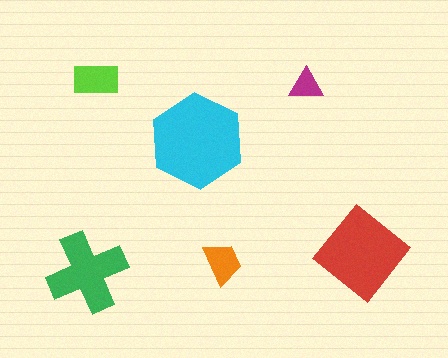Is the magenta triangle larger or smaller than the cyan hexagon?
Smaller.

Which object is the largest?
The cyan hexagon.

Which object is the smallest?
The magenta triangle.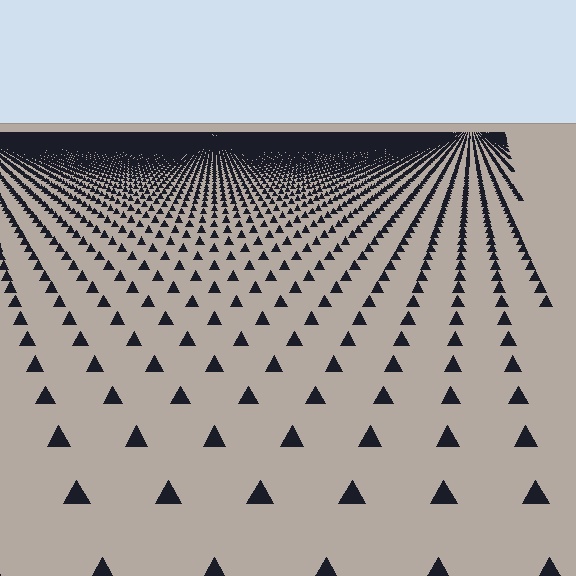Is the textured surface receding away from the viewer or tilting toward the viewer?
The surface is receding away from the viewer. Texture elements get smaller and denser toward the top.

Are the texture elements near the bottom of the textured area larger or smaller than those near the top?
Larger. Near the bottom, elements are closer to the viewer and appear at a bigger on-screen size.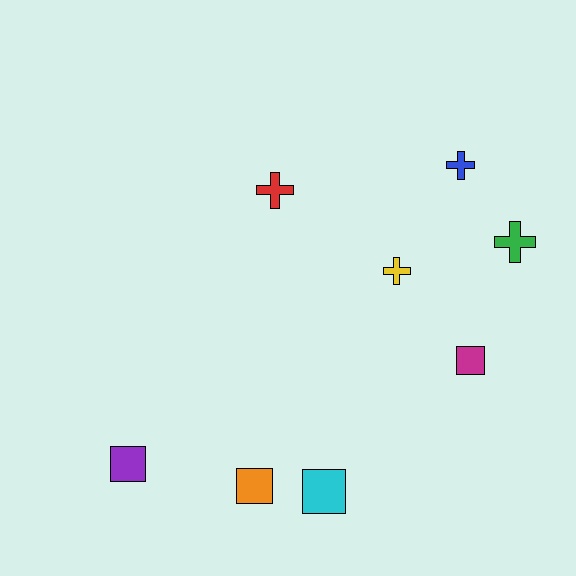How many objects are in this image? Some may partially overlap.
There are 8 objects.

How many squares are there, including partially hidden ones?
There are 4 squares.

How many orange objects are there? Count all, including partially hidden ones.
There is 1 orange object.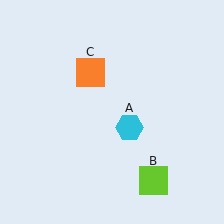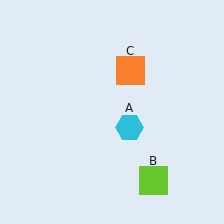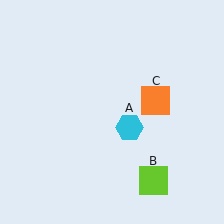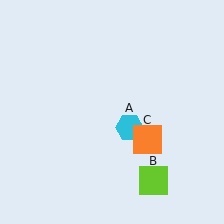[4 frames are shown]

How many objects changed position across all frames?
1 object changed position: orange square (object C).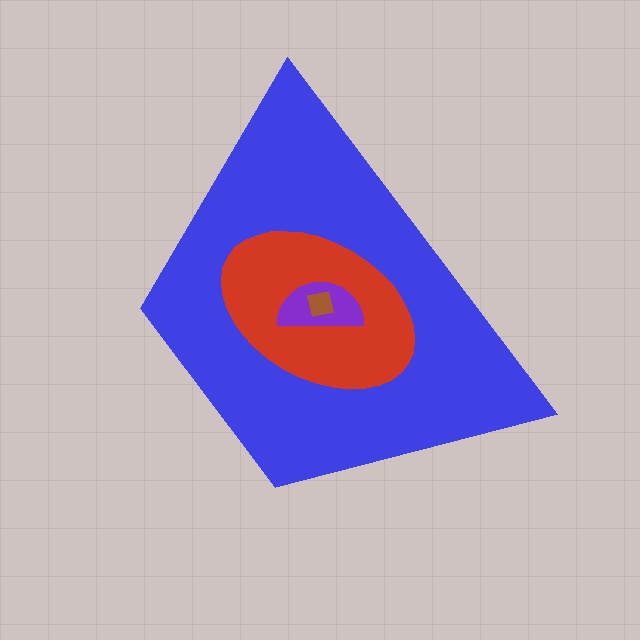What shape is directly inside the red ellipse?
The purple semicircle.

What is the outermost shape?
The blue trapezoid.